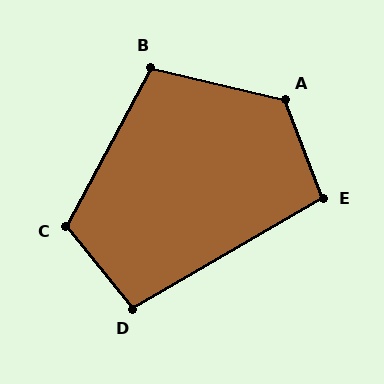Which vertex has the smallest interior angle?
D, at approximately 99 degrees.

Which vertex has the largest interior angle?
A, at approximately 124 degrees.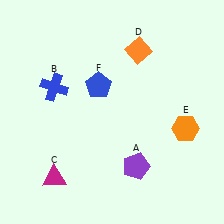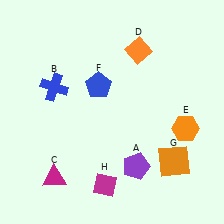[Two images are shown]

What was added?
An orange square (G), a magenta diamond (H) were added in Image 2.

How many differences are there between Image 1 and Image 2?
There are 2 differences between the two images.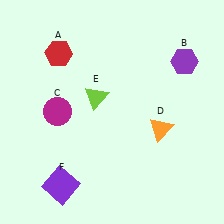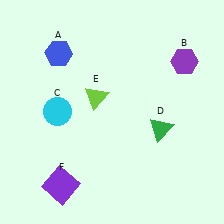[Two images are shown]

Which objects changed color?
A changed from red to blue. C changed from magenta to cyan. D changed from orange to green.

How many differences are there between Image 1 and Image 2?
There are 3 differences between the two images.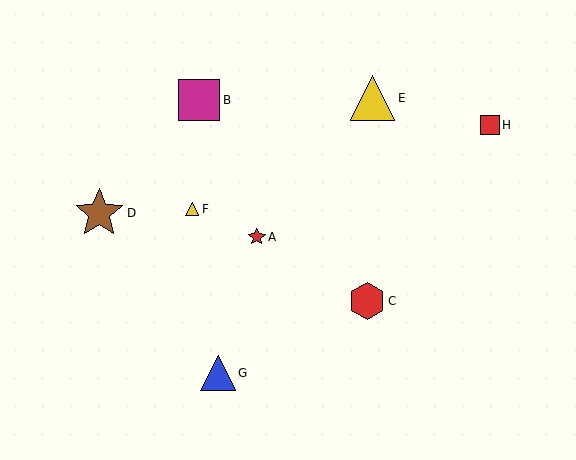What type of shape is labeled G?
Shape G is a blue triangle.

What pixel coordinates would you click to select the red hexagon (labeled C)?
Click at (367, 301) to select the red hexagon C.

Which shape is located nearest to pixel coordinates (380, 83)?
The yellow triangle (labeled E) at (373, 98) is nearest to that location.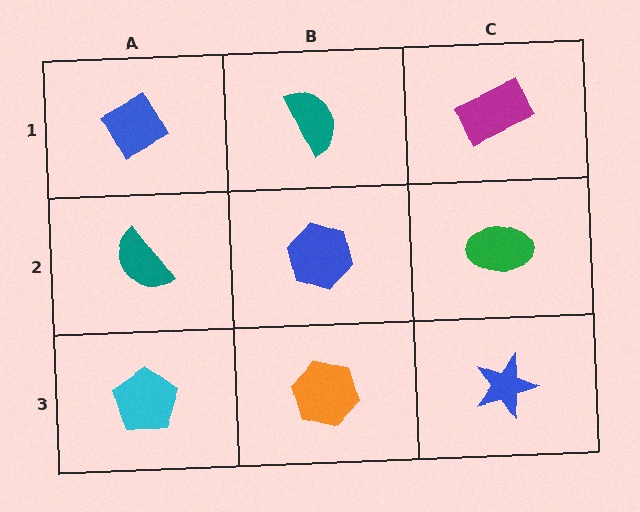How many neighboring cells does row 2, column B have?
4.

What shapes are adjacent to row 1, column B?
A blue hexagon (row 2, column B), a blue diamond (row 1, column A), a magenta rectangle (row 1, column C).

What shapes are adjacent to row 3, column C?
A green ellipse (row 2, column C), an orange hexagon (row 3, column B).